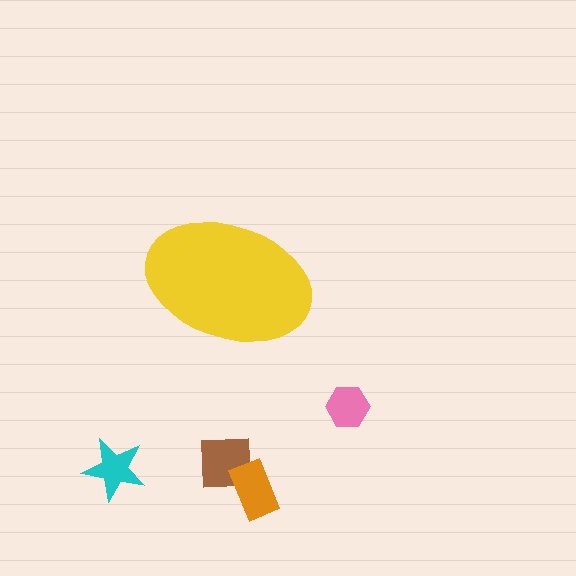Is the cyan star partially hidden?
No, the cyan star is fully visible.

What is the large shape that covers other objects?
A yellow ellipse.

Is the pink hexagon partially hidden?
No, the pink hexagon is fully visible.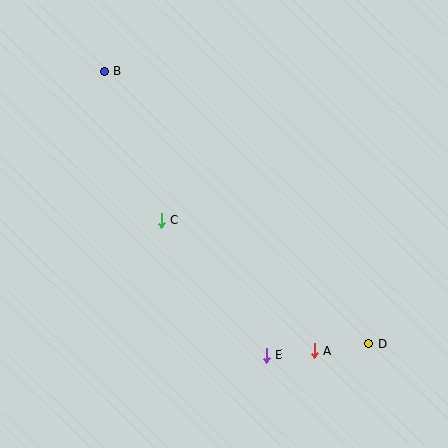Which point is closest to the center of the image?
Point C at (161, 220) is closest to the center.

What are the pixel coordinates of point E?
Point E is at (266, 355).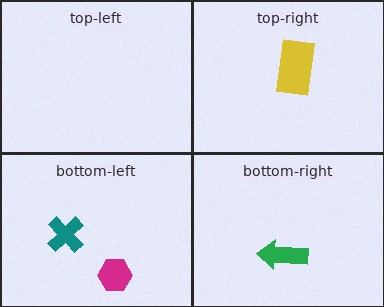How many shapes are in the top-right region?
1.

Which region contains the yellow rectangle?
The top-right region.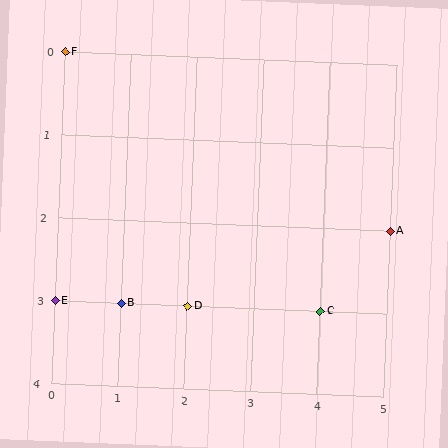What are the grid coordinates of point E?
Point E is at grid coordinates (0, 3).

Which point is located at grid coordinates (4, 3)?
Point C is at (4, 3).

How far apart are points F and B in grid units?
Points F and B are 1 column and 3 rows apart (about 3.2 grid units diagonally).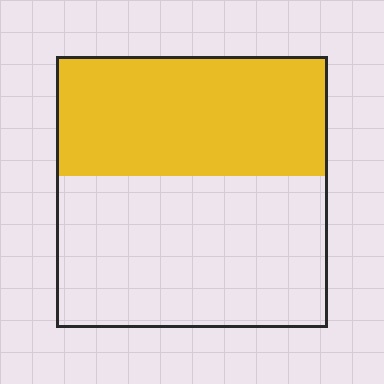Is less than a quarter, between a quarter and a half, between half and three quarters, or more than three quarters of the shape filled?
Between a quarter and a half.